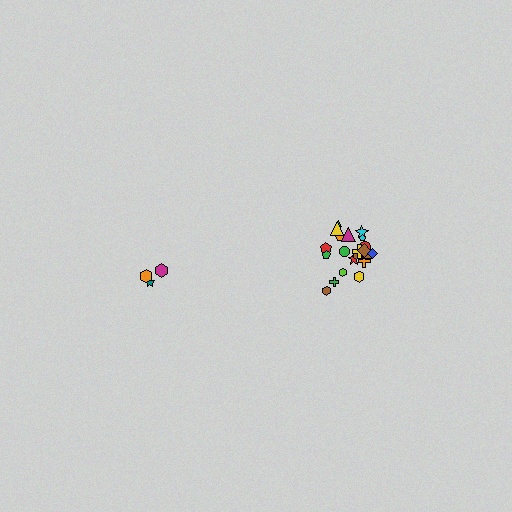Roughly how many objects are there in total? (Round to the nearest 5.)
Roughly 25 objects in total.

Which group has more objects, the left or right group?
The right group.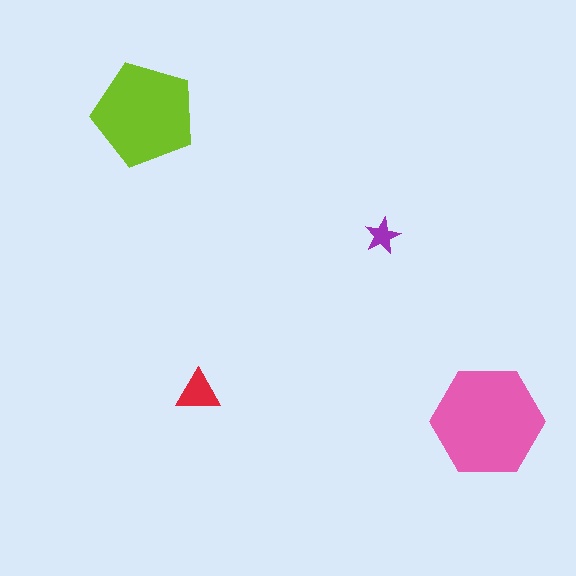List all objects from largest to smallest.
The pink hexagon, the lime pentagon, the red triangle, the purple star.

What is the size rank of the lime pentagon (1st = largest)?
2nd.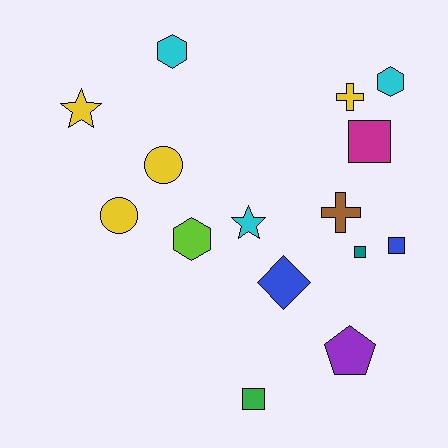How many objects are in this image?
There are 15 objects.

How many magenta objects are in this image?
There is 1 magenta object.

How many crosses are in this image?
There are 2 crosses.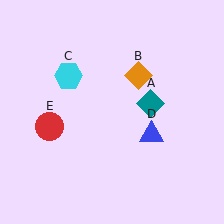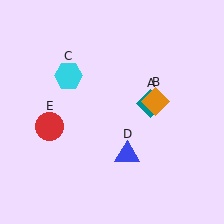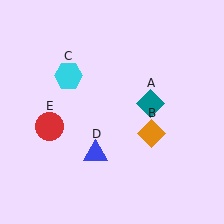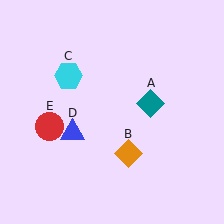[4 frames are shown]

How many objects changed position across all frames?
2 objects changed position: orange diamond (object B), blue triangle (object D).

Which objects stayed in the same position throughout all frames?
Teal diamond (object A) and cyan hexagon (object C) and red circle (object E) remained stationary.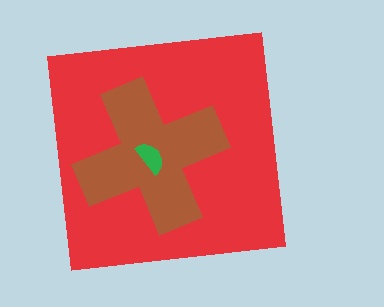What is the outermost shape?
The red square.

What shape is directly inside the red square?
The brown cross.